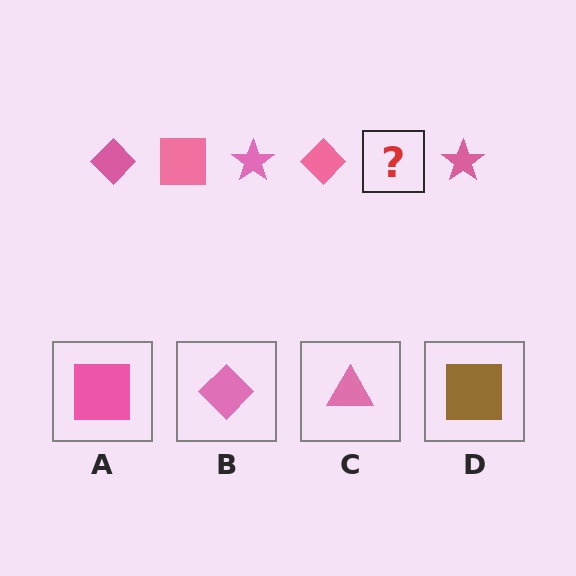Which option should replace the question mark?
Option A.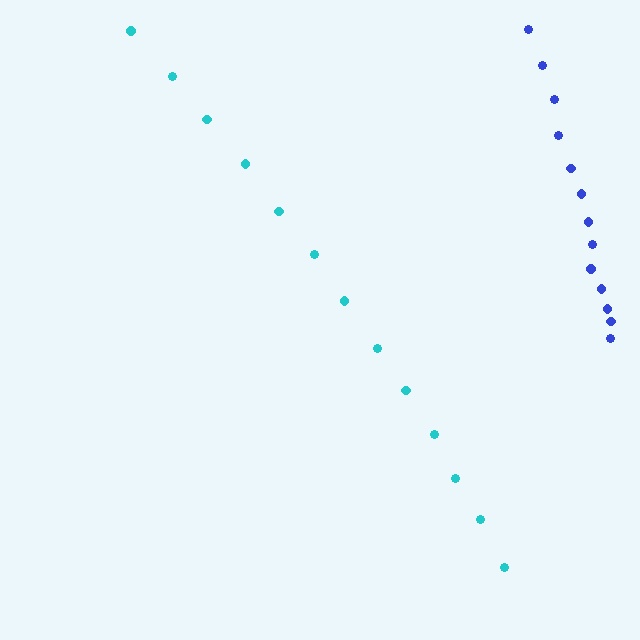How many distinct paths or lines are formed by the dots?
There are 2 distinct paths.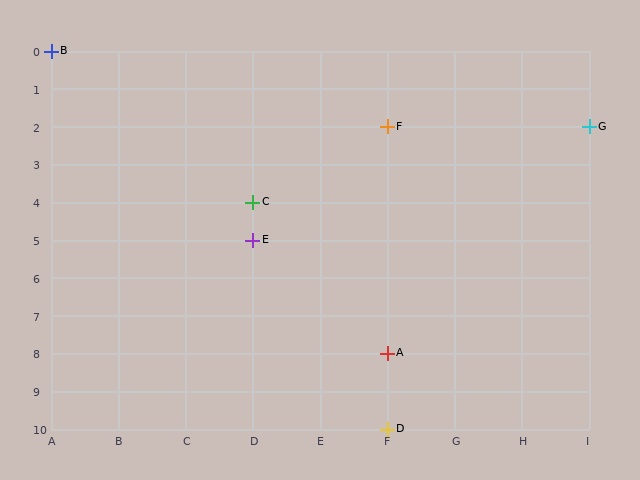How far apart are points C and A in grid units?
Points C and A are 2 columns and 4 rows apart (about 4.5 grid units diagonally).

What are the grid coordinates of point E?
Point E is at grid coordinates (D, 5).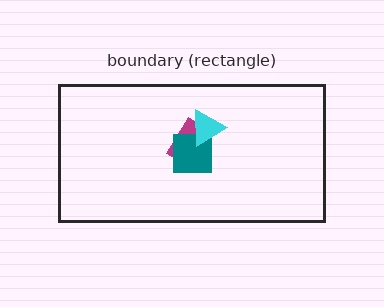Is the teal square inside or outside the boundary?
Inside.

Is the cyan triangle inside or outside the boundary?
Inside.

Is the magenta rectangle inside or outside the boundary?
Inside.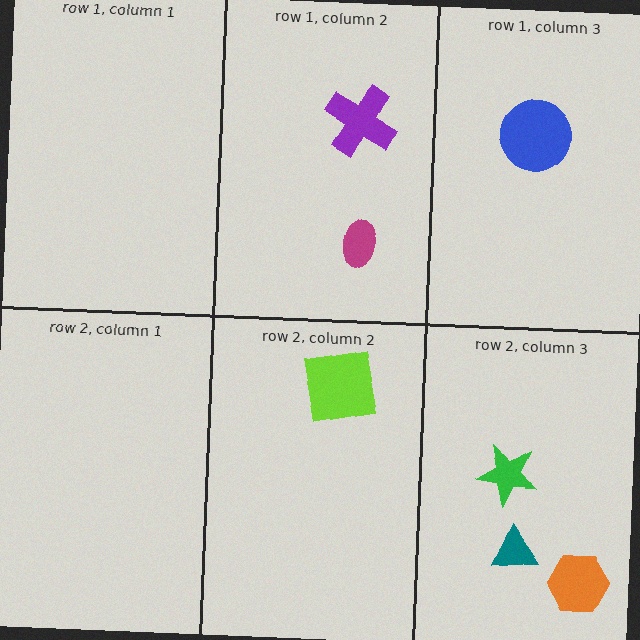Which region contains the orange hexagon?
The row 2, column 3 region.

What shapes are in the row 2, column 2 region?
The lime square.